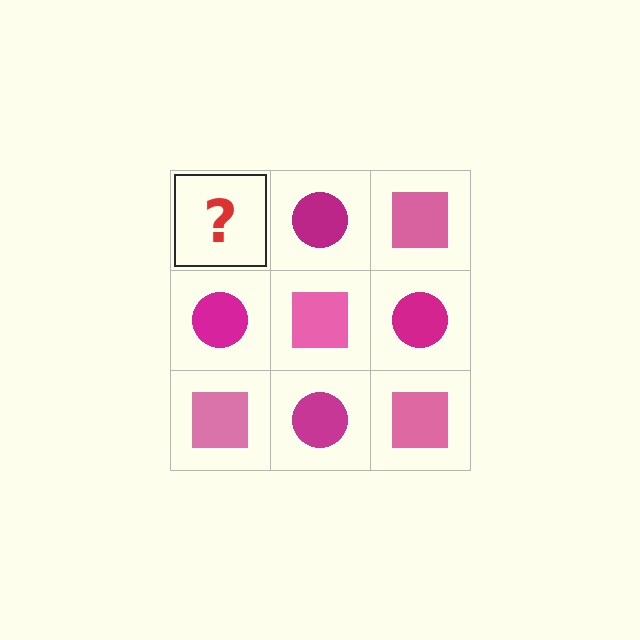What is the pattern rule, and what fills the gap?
The rule is that it alternates pink square and magenta circle in a checkerboard pattern. The gap should be filled with a pink square.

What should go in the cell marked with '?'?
The missing cell should contain a pink square.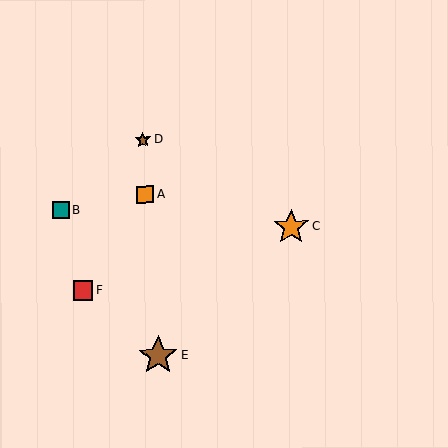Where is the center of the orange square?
The center of the orange square is at (145, 195).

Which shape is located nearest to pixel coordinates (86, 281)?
The red square (labeled F) at (84, 290) is nearest to that location.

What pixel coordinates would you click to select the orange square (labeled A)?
Click at (145, 195) to select the orange square A.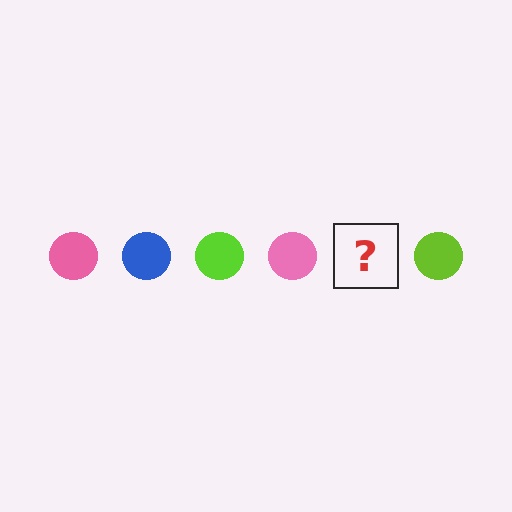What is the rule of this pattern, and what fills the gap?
The rule is that the pattern cycles through pink, blue, lime circles. The gap should be filled with a blue circle.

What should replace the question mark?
The question mark should be replaced with a blue circle.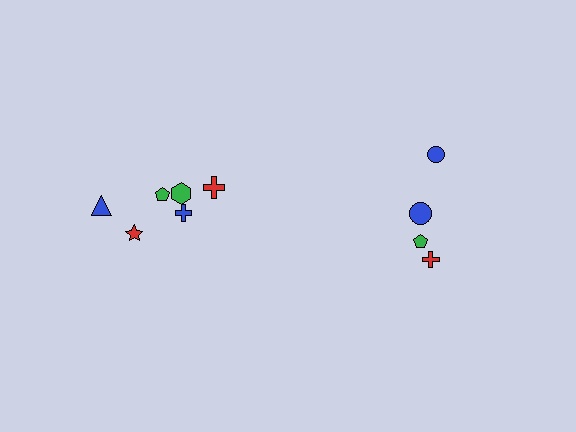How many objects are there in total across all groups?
There are 10 objects.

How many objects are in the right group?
There are 4 objects.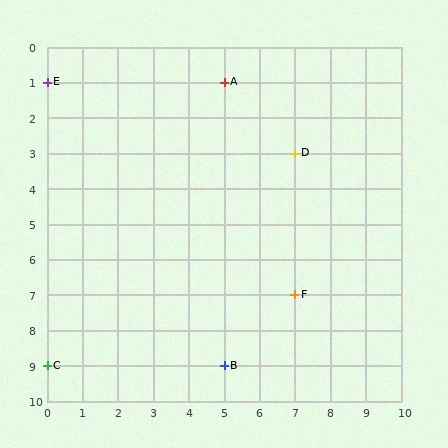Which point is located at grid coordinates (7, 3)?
Point D is at (7, 3).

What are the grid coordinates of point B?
Point B is at grid coordinates (5, 9).